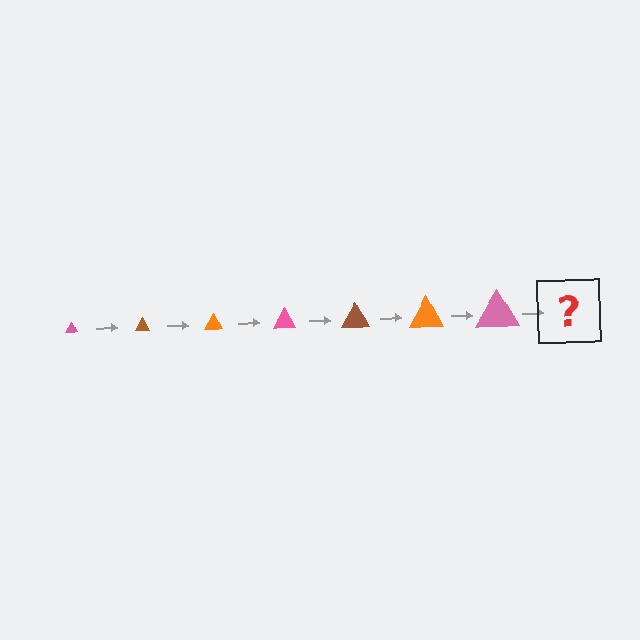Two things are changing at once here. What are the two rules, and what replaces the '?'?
The two rules are that the triangle grows larger each step and the color cycles through pink, brown, and orange. The '?' should be a brown triangle, larger than the previous one.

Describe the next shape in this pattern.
It should be a brown triangle, larger than the previous one.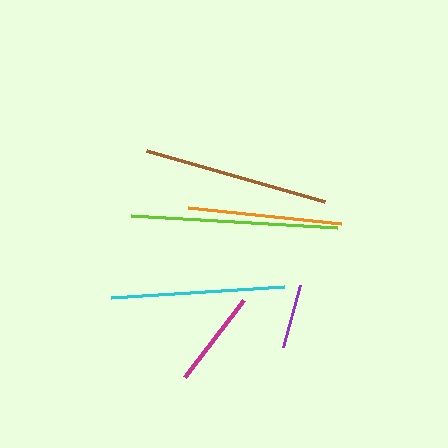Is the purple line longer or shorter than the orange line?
The orange line is longer than the purple line.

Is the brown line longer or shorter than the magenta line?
The brown line is longer than the magenta line.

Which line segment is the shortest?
The purple line is the shortest at approximately 64 pixels.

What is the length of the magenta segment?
The magenta segment is approximately 97 pixels long.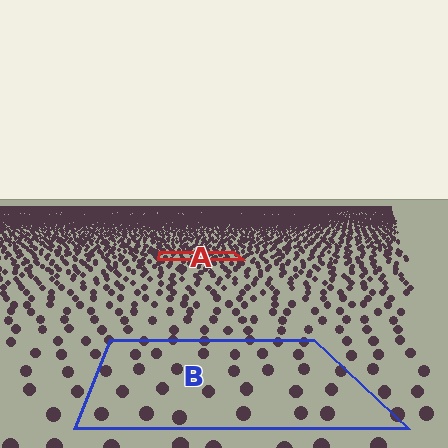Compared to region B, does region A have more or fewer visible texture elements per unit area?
Region A has more texture elements per unit area — they are packed more densely because it is farther away.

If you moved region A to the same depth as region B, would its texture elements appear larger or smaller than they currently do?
They would appear larger. At a closer depth, the same texture elements are projected at a bigger on-screen size.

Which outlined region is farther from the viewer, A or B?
Region A is farther from the viewer — the texture elements inside it appear smaller and more densely packed.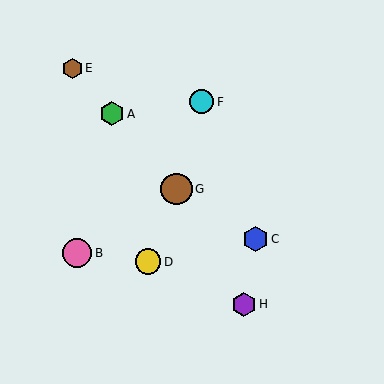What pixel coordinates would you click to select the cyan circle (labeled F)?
Click at (201, 102) to select the cyan circle F.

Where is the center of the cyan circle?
The center of the cyan circle is at (201, 102).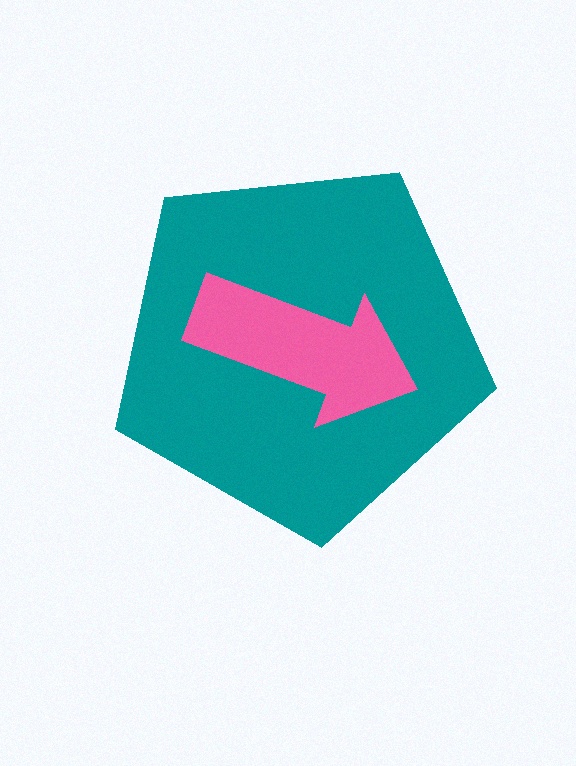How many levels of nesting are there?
2.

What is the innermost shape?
The pink arrow.